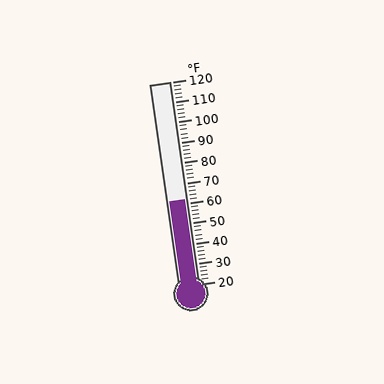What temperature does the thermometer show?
The thermometer shows approximately 62°F.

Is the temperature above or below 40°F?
The temperature is above 40°F.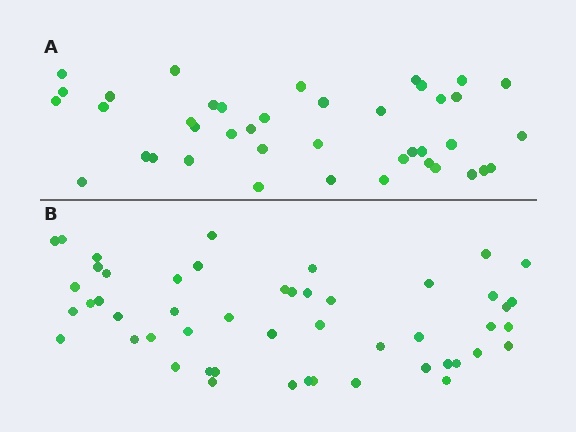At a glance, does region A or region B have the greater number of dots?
Region B (the bottom region) has more dots.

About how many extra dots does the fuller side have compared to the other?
Region B has roughly 8 or so more dots than region A.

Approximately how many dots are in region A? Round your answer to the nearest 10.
About 40 dots. (The exact count is 41, which rounds to 40.)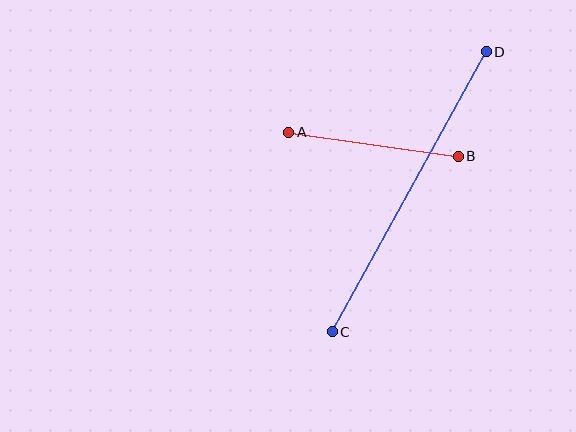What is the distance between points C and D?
The distance is approximately 319 pixels.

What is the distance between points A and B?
The distance is approximately 171 pixels.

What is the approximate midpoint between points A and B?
The midpoint is at approximately (374, 144) pixels.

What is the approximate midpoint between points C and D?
The midpoint is at approximately (409, 192) pixels.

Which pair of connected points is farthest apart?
Points C and D are farthest apart.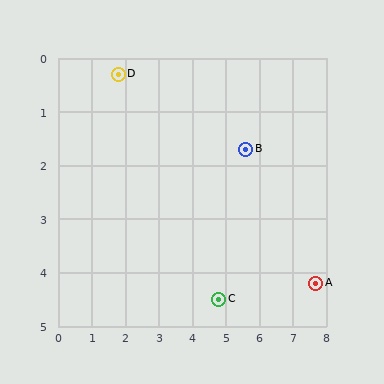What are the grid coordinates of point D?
Point D is at approximately (1.8, 0.3).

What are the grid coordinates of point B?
Point B is at approximately (5.6, 1.7).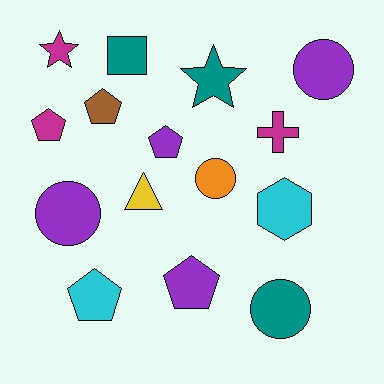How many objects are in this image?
There are 15 objects.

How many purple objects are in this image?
There are 4 purple objects.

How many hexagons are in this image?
There is 1 hexagon.